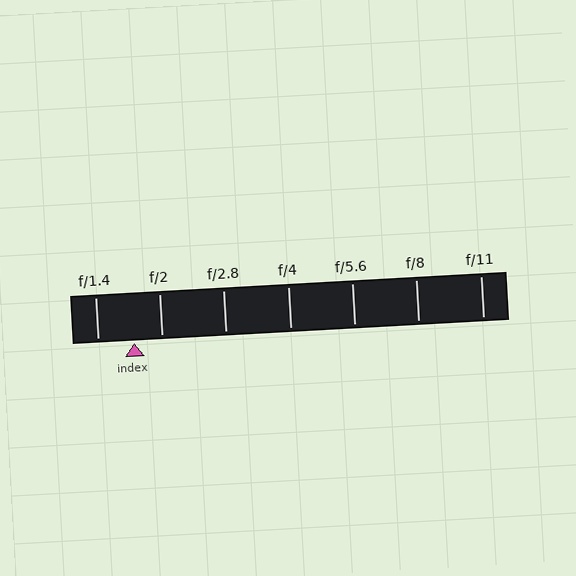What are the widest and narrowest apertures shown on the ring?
The widest aperture shown is f/1.4 and the narrowest is f/11.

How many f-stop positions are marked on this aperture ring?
There are 7 f-stop positions marked.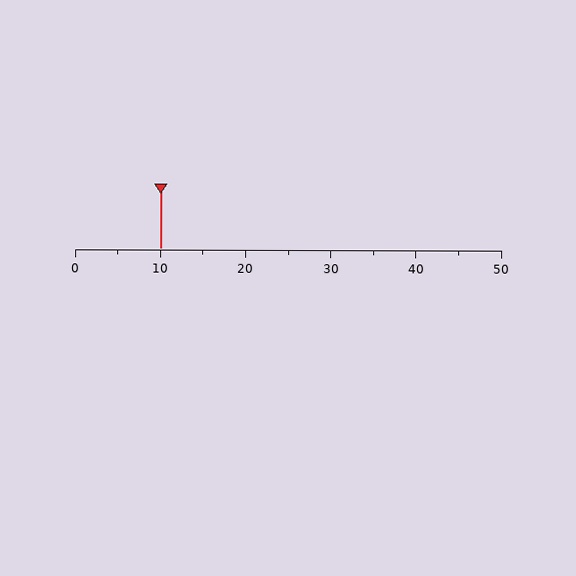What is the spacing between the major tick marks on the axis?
The major ticks are spaced 10 apart.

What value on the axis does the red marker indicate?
The marker indicates approximately 10.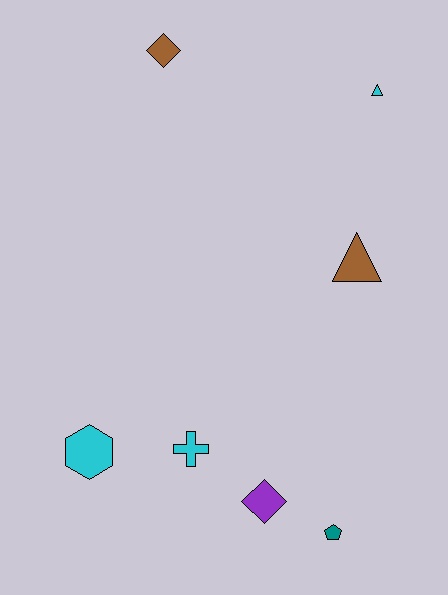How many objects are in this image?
There are 7 objects.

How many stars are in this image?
There are no stars.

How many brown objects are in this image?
There are 2 brown objects.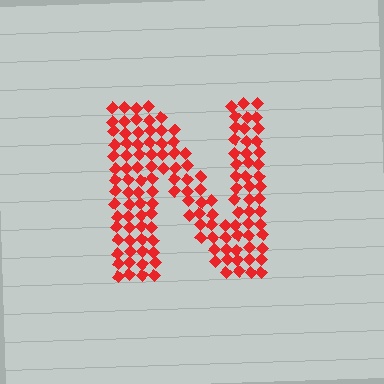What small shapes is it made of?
It is made of small diamonds.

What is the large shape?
The large shape is the letter N.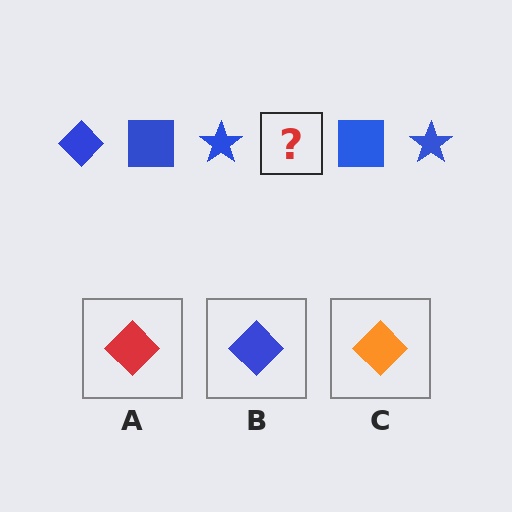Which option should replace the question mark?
Option B.